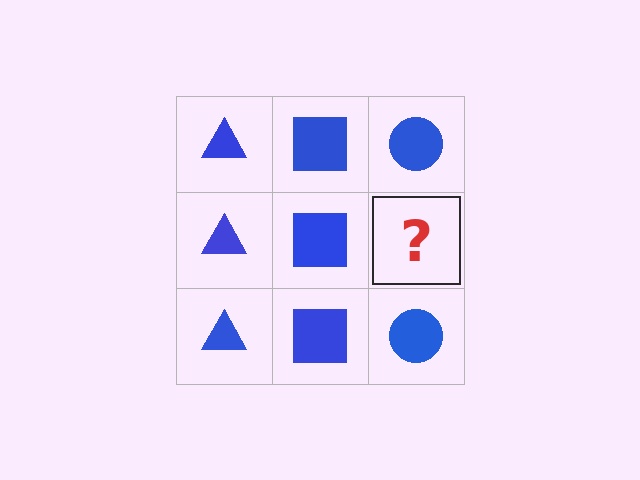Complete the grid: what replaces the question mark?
The question mark should be replaced with a blue circle.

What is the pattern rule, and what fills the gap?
The rule is that each column has a consistent shape. The gap should be filled with a blue circle.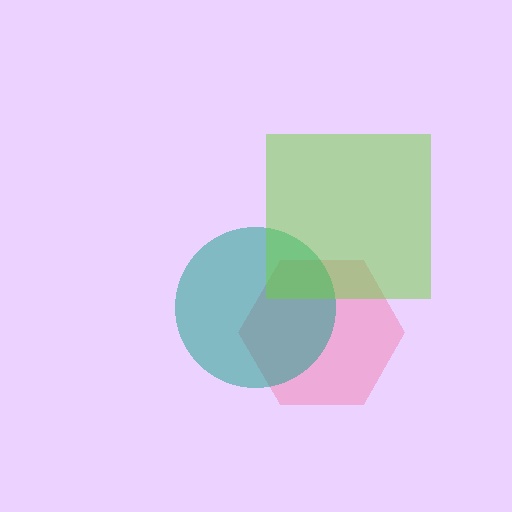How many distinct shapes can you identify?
There are 3 distinct shapes: a pink hexagon, a teal circle, a lime square.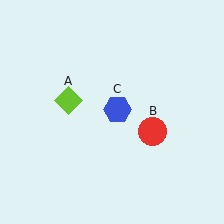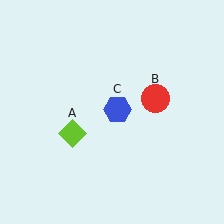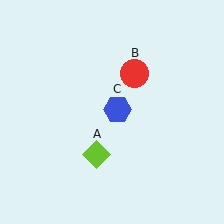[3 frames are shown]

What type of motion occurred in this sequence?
The lime diamond (object A), red circle (object B) rotated counterclockwise around the center of the scene.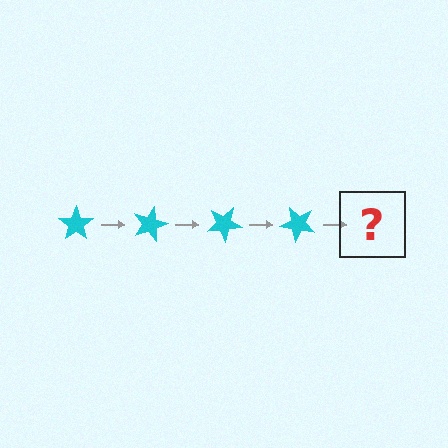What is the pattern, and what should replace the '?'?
The pattern is that the star rotates 15 degrees each step. The '?' should be a cyan star rotated 60 degrees.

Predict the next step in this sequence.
The next step is a cyan star rotated 60 degrees.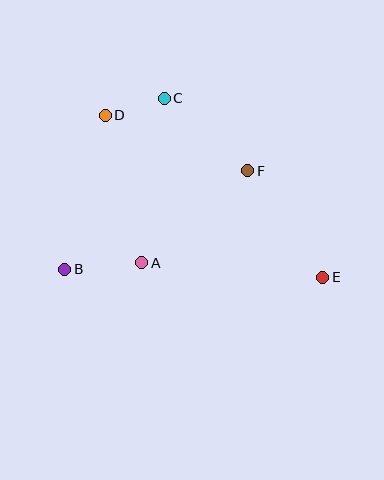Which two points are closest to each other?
Points C and D are closest to each other.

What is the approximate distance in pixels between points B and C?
The distance between B and C is approximately 198 pixels.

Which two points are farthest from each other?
Points D and E are farthest from each other.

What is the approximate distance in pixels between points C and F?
The distance between C and F is approximately 110 pixels.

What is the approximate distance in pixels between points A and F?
The distance between A and F is approximately 141 pixels.